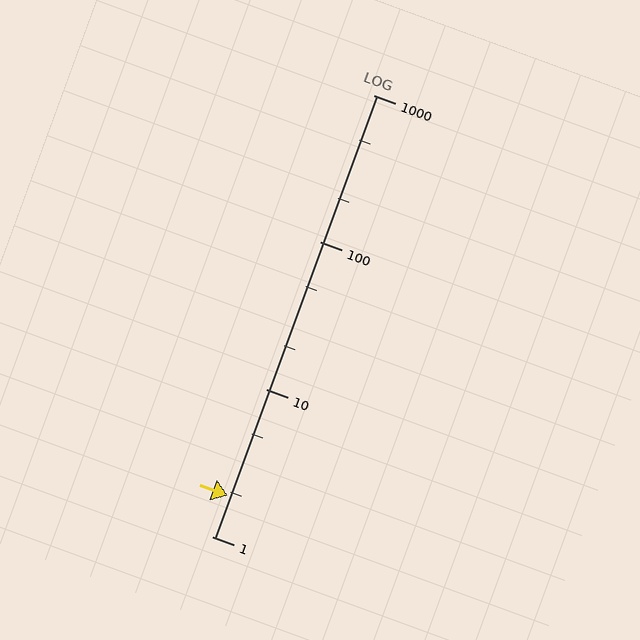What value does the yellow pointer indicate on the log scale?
The pointer indicates approximately 1.9.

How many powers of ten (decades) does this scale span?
The scale spans 3 decades, from 1 to 1000.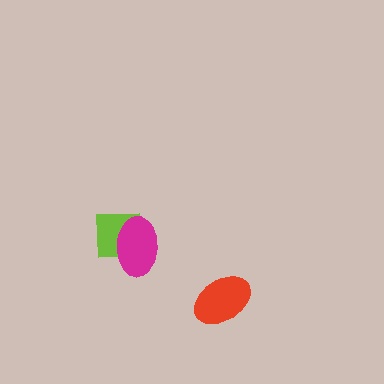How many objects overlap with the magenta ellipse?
1 object overlaps with the magenta ellipse.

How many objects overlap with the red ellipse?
0 objects overlap with the red ellipse.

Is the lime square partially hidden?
Yes, it is partially covered by another shape.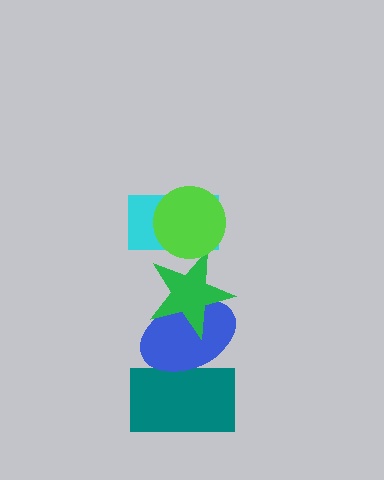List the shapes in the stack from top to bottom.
From top to bottom: the lime circle, the cyan rectangle, the green star, the blue ellipse, the teal rectangle.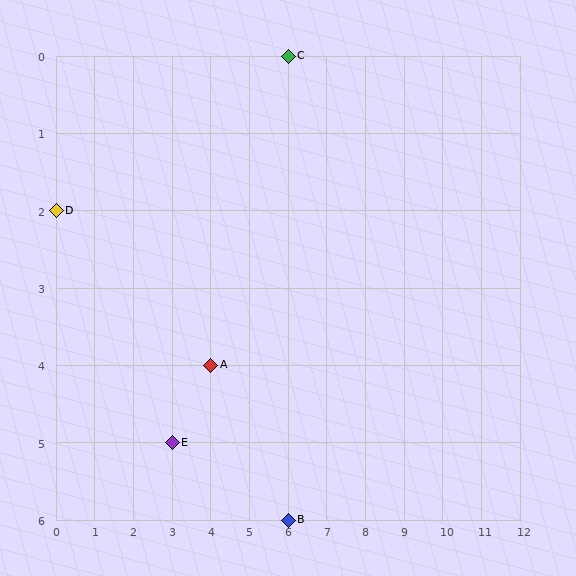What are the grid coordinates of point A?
Point A is at grid coordinates (4, 4).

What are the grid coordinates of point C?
Point C is at grid coordinates (6, 0).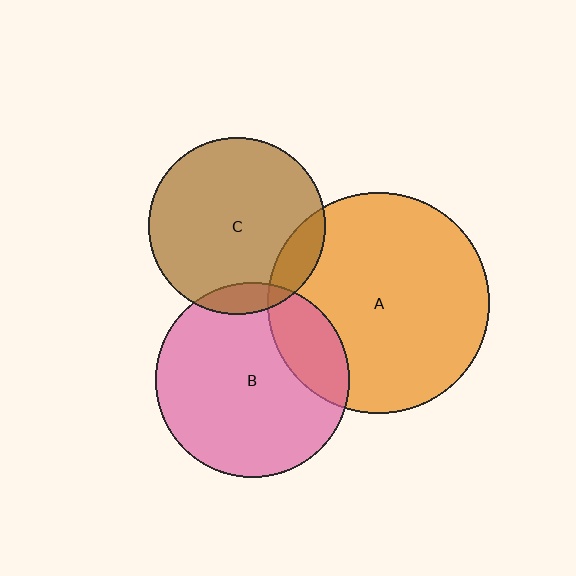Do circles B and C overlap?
Yes.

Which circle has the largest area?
Circle A (orange).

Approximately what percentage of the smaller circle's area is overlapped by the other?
Approximately 10%.